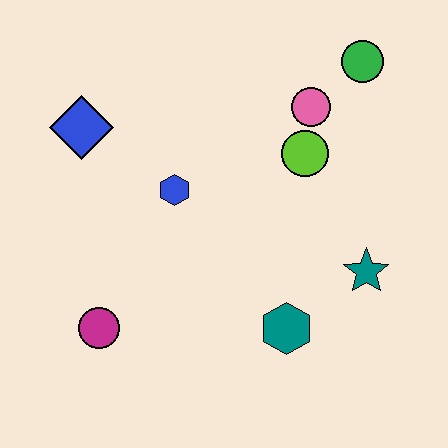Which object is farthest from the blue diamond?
The teal star is farthest from the blue diamond.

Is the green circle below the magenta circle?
No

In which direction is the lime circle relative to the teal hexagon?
The lime circle is above the teal hexagon.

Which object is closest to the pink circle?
The lime circle is closest to the pink circle.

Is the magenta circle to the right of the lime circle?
No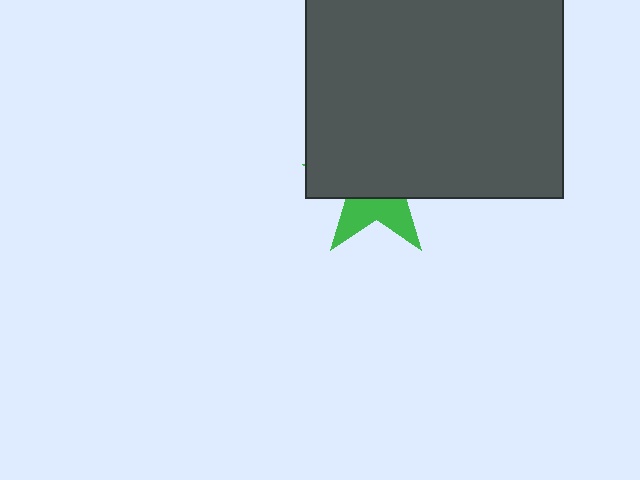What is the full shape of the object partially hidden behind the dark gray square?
The partially hidden object is a green star.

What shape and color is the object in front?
The object in front is a dark gray square.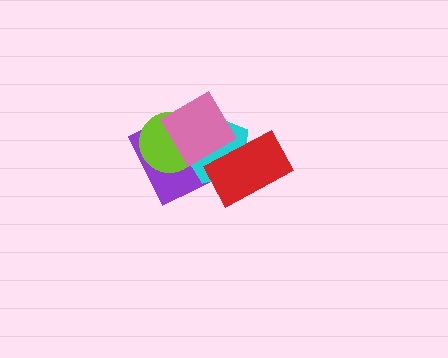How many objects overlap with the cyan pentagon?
4 objects overlap with the cyan pentagon.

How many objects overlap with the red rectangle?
2 objects overlap with the red rectangle.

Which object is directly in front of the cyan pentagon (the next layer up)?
The red rectangle is directly in front of the cyan pentagon.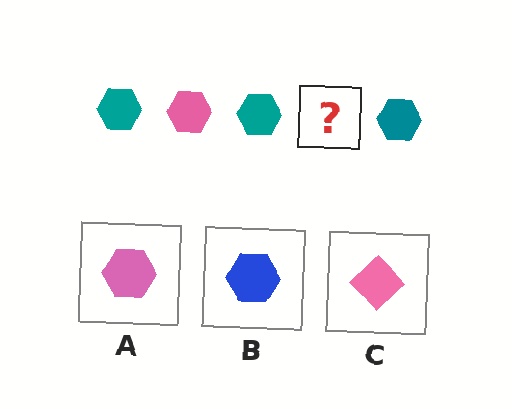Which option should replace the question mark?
Option A.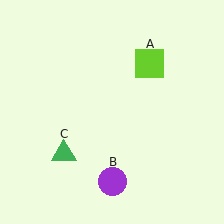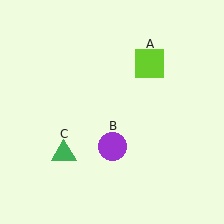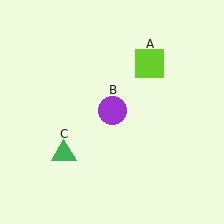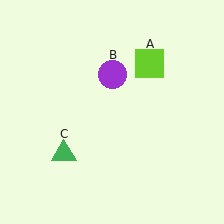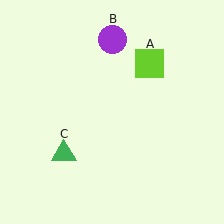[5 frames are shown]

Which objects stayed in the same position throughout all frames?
Lime square (object A) and green triangle (object C) remained stationary.